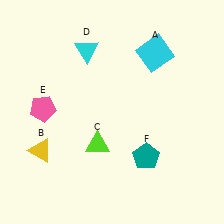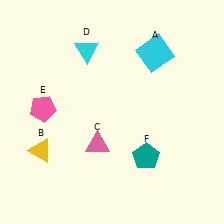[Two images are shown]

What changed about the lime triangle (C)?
In Image 1, C is lime. In Image 2, it changed to pink.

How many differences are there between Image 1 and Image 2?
There is 1 difference between the two images.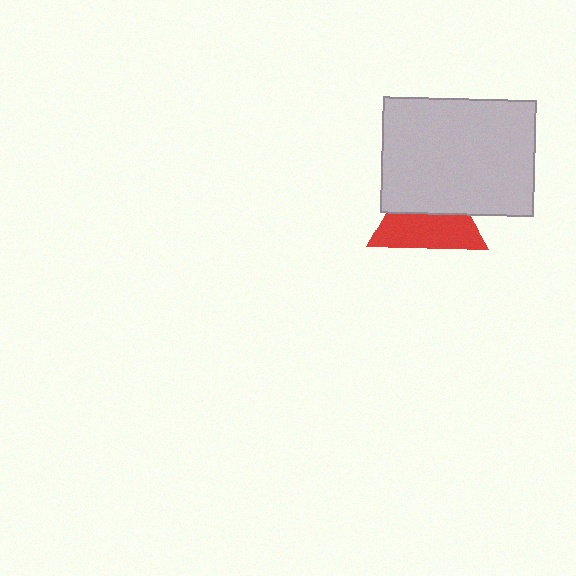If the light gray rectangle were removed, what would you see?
You would see the complete red triangle.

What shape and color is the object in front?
The object in front is a light gray rectangle.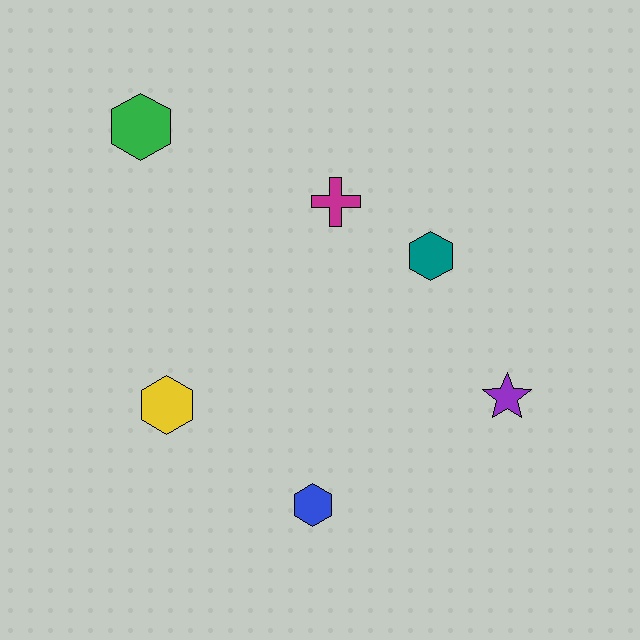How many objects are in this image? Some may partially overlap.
There are 6 objects.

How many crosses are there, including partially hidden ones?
There is 1 cross.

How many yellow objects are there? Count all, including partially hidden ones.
There is 1 yellow object.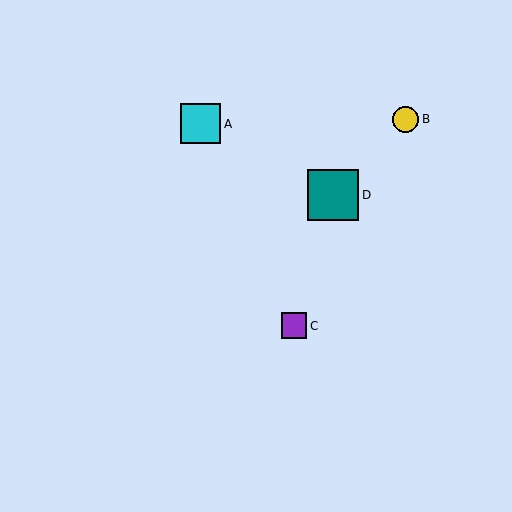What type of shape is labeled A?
Shape A is a cyan square.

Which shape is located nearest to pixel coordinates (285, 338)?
The purple square (labeled C) at (294, 326) is nearest to that location.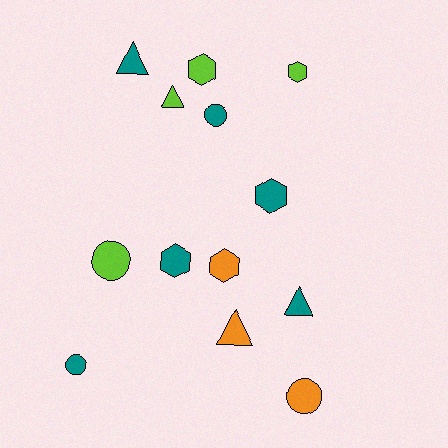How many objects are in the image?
There are 13 objects.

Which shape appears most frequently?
Hexagon, with 5 objects.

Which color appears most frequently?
Teal, with 6 objects.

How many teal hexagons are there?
There are 2 teal hexagons.